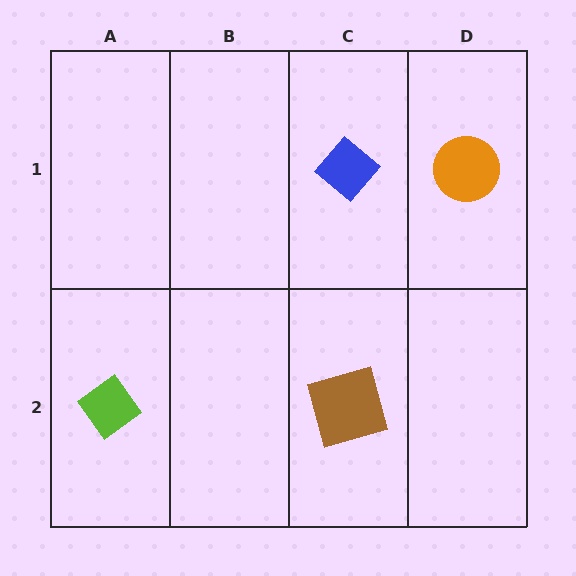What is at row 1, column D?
An orange circle.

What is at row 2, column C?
A brown square.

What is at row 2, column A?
A lime diamond.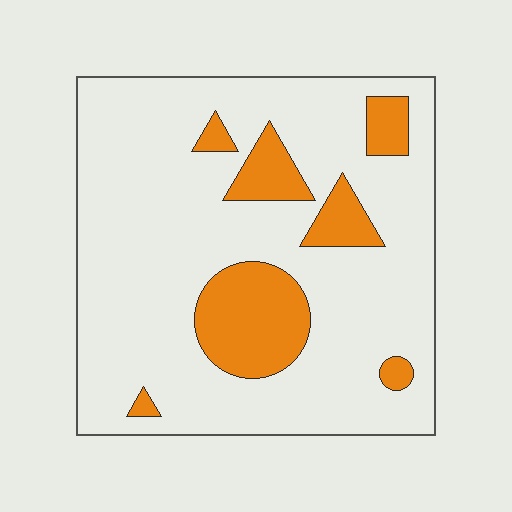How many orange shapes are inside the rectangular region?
7.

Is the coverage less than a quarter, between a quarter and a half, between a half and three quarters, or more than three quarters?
Less than a quarter.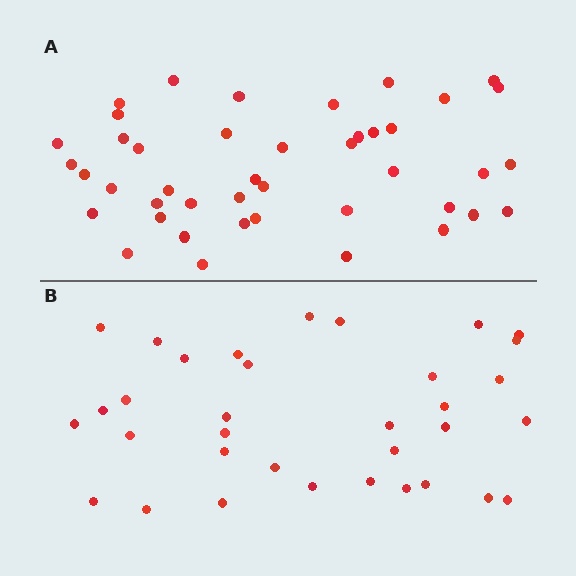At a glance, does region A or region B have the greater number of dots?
Region A (the top region) has more dots.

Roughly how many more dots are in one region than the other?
Region A has roughly 8 or so more dots than region B.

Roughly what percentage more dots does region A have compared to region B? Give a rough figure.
About 25% more.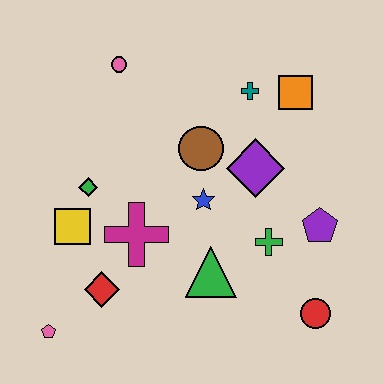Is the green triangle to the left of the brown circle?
No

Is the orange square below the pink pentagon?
No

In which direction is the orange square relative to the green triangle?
The orange square is above the green triangle.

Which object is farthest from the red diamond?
The orange square is farthest from the red diamond.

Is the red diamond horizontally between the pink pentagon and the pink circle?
Yes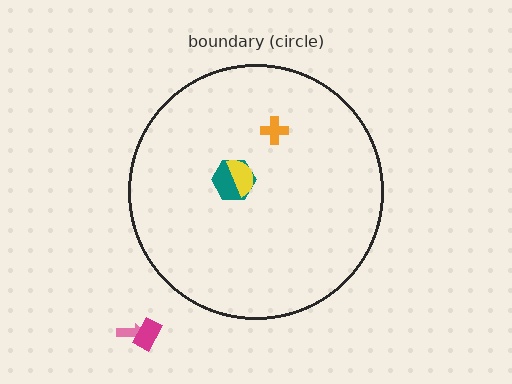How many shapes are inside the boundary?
3 inside, 2 outside.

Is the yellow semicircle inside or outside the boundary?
Inside.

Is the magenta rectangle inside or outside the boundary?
Outside.